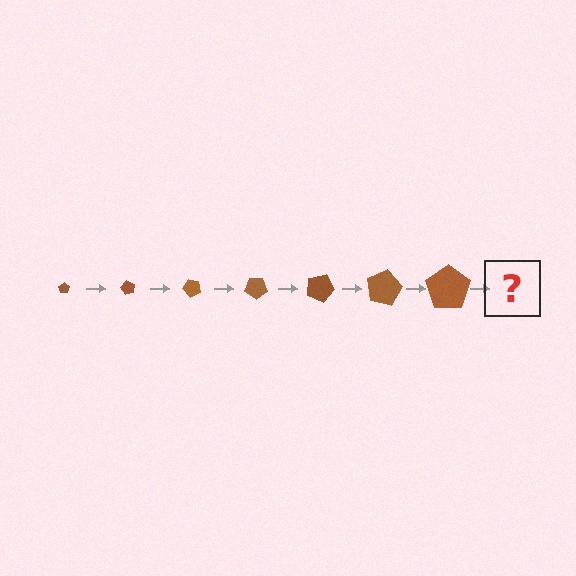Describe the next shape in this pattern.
It should be a pentagon, larger than the previous one and rotated 420 degrees from the start.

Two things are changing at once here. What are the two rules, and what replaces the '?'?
The two rules are that the pentagon grows larger each step and it rotates 60 degrees each step. The '?' should be a pentagon, larger than the previous one and rotated 420 degrees from the start.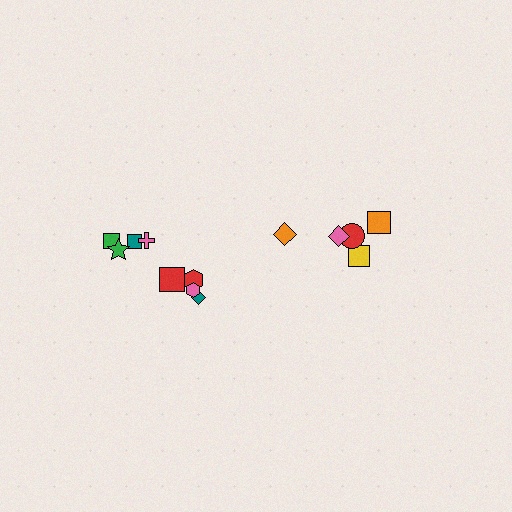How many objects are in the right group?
There are 5 objects.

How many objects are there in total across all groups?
There are 13 objects.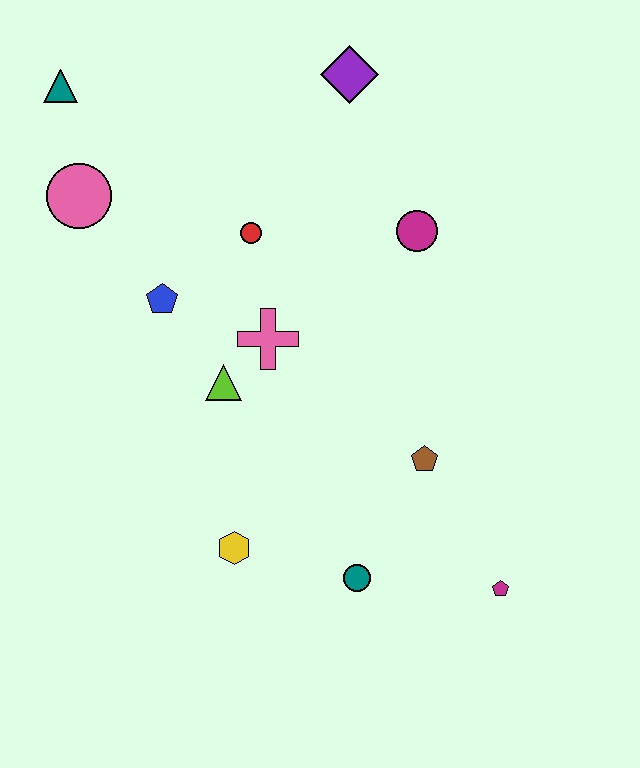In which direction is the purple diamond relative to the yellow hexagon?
The purple diamond is above the yellow hexagon.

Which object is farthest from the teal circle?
The teal triangle is farthest from the teal circle.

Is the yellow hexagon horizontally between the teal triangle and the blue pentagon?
No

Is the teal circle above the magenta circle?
No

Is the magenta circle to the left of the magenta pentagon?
Yes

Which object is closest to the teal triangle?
The pink circle is closest to the teal triangle.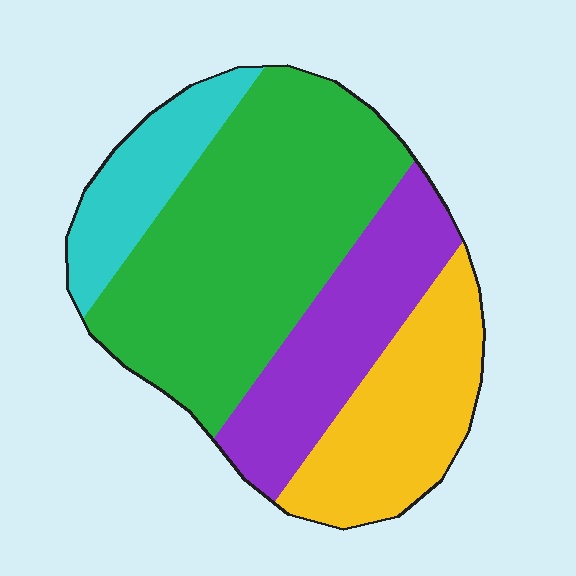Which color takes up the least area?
Cyan, at roughly 15%.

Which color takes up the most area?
Green, at roughly 45%.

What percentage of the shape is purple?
Purple takes up between a sixth and a third of the shape.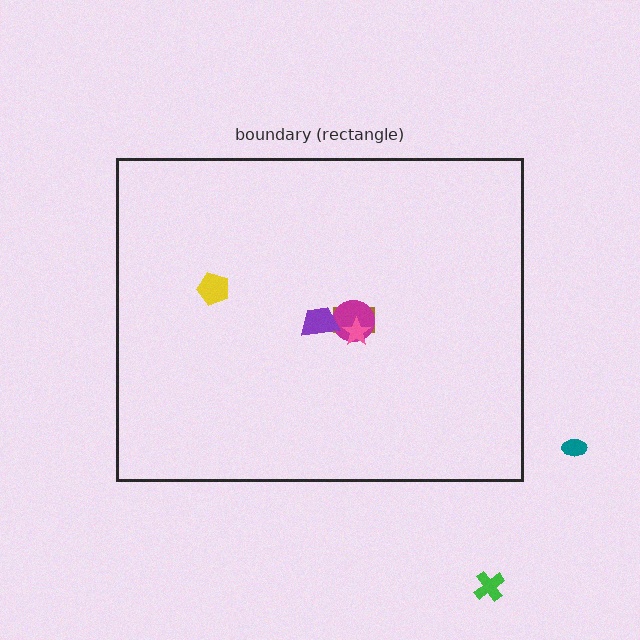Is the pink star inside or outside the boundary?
Inside.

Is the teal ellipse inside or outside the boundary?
Outside.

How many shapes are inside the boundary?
5 inside, 2 outside.